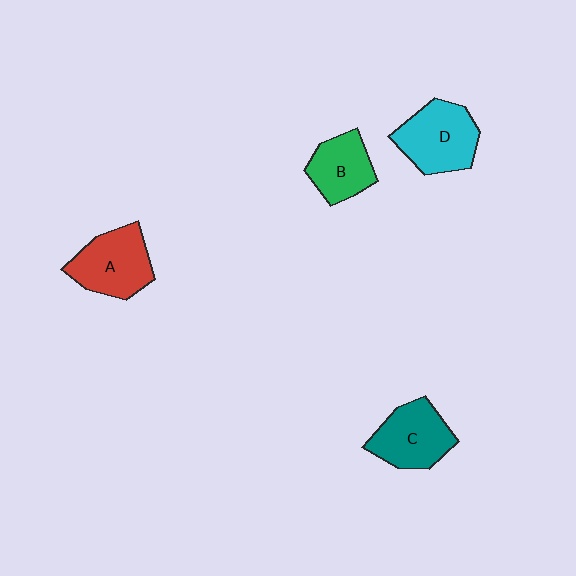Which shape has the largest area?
Shape D (cyan).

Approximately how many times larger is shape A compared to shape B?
Approximately 1.3 times.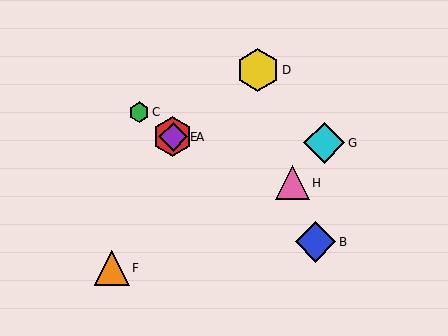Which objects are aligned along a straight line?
Objects A, B, C, E are aligned along a straight line.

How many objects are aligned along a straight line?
4 objects (A, B, C, E) are aligned along a straight line.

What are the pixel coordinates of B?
Object B is at (316, 242).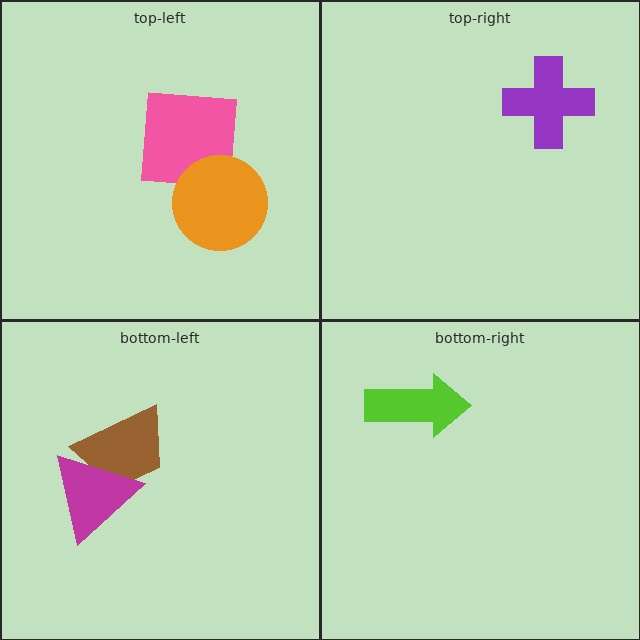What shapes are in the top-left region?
The pink square, the orange circle.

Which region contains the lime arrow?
The bottom-right region.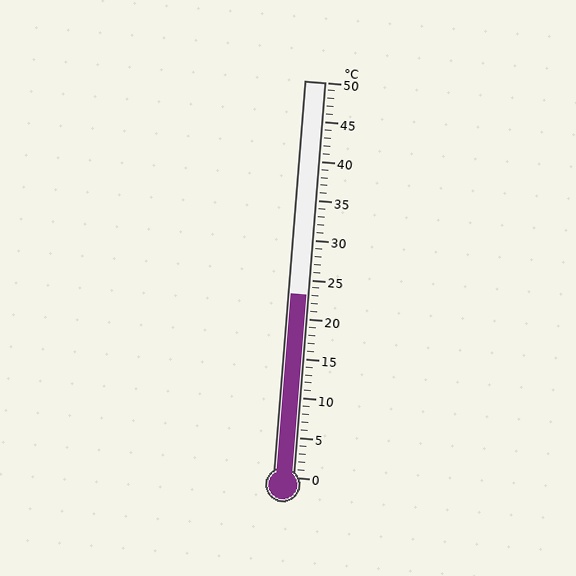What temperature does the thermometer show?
The thermometer shows approximately 23°C.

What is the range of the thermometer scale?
The thermometer scale ranges from 0°C to 50°C.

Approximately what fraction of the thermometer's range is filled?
The thermometer is filled to approximately 45% of its range.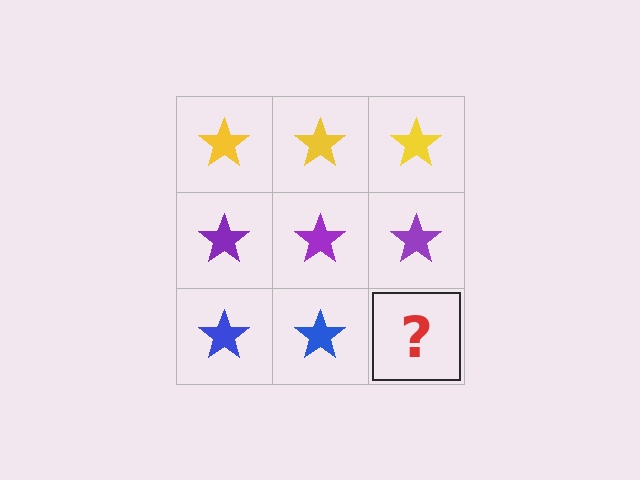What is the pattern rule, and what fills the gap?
The rule is that each row has a consistent color. The gap should be filled with a blue star.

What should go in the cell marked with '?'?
The missing cell should contain a blue star.